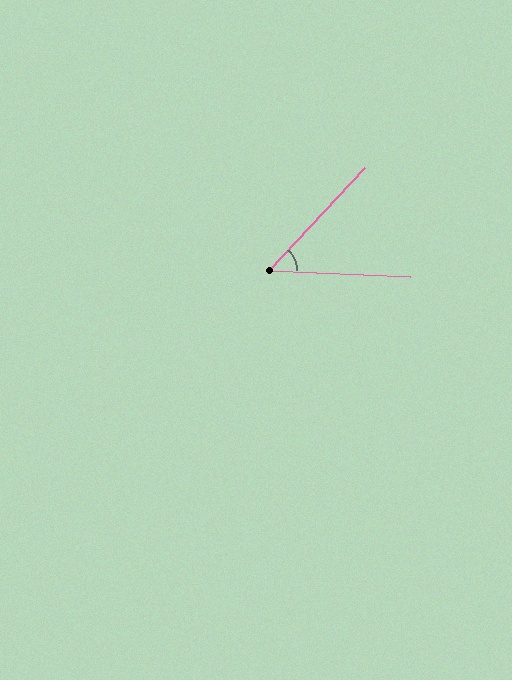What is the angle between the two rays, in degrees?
Approximately 50 degrees.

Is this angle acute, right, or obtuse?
It is acute.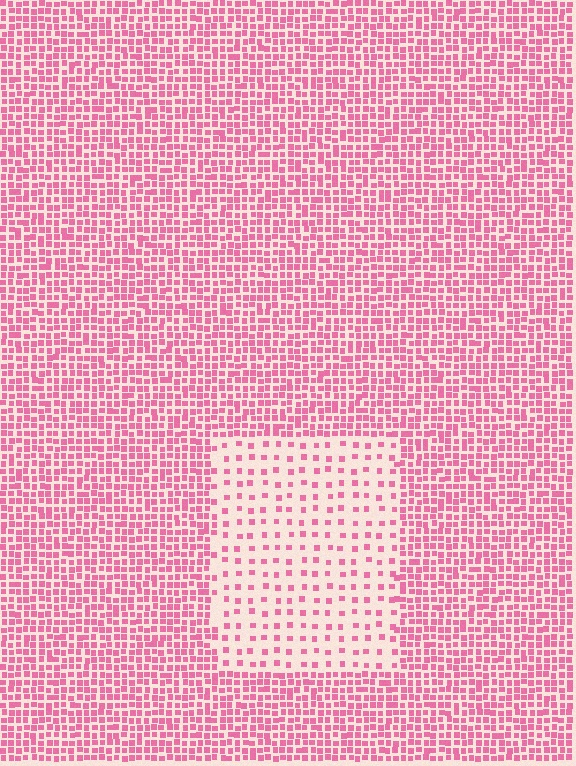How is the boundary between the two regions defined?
The boundary is defined by a change in element density (approximately 2.9x ratio). All elements are the same color, size, and shape.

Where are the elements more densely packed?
The elements are more densely packed outside the rectangle boundary.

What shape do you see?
I see a rectangle.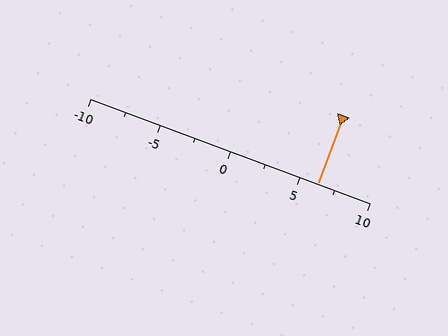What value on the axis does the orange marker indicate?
The marker indicates approximately 6.2.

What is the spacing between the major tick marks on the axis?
The major ticks are spaced 5 apart.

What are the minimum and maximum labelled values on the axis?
The axis runs from -10 to 10.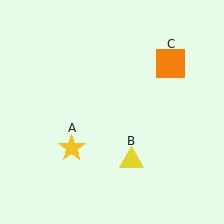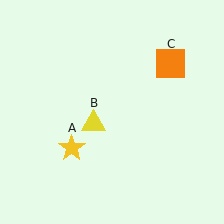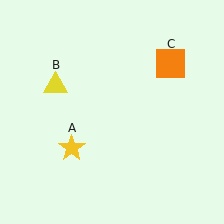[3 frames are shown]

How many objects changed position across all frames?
1 object changed position: yellow triangle (object B).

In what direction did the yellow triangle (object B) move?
The yellow triangle (object B) moved up and to the left.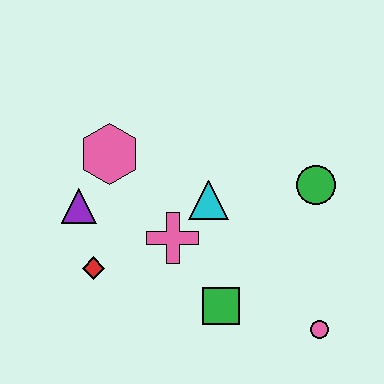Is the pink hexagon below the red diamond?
No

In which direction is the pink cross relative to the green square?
The pink cross is above the green square.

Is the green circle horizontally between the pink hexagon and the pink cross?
No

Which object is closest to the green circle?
The cyan triangle is closest to the green circle.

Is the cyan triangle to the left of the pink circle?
Yes